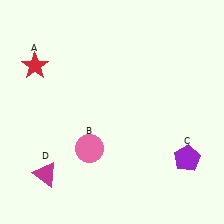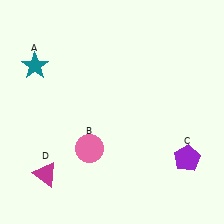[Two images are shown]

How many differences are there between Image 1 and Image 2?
There is 1 difference between the two images.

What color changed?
The star (A) changed from red in Image 1 to teal in Image 2.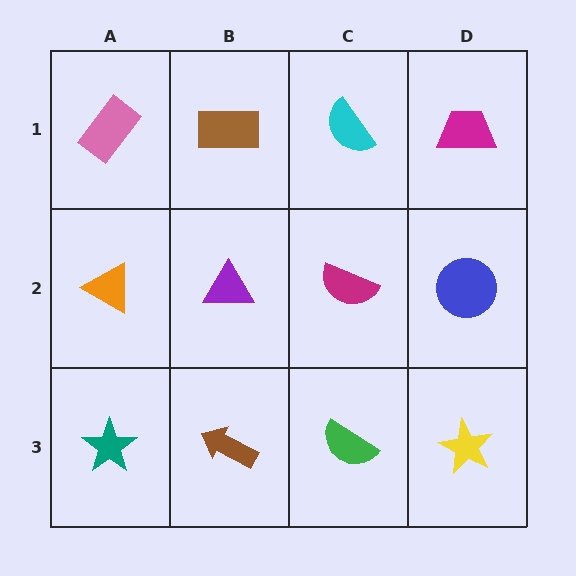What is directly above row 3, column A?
An orange triangle.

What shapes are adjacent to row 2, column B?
A brown rectangle (row 1, column B), a brown arrow (row 3, column B), an orange triangle (row 2, column A), a magenta semicircle (row 2, column C).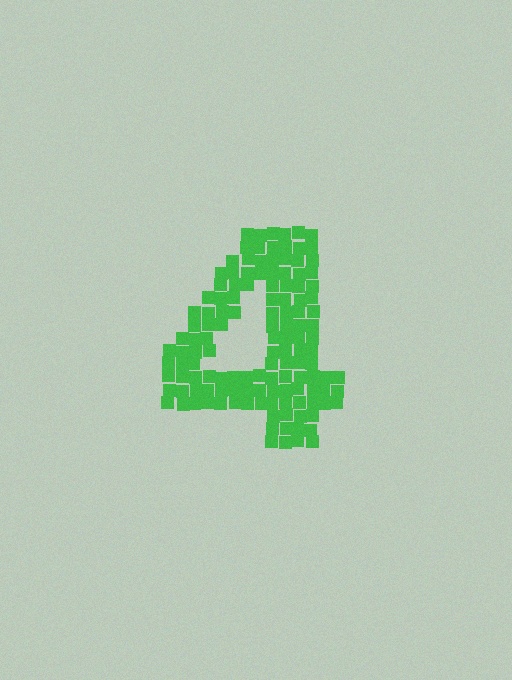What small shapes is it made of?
It is made of small squares.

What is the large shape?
The large shape is the digit 4.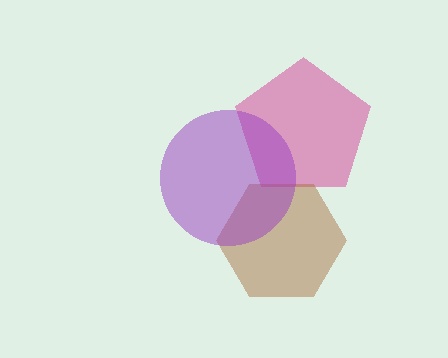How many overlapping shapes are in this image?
There are 3 overlapping shapes in the image.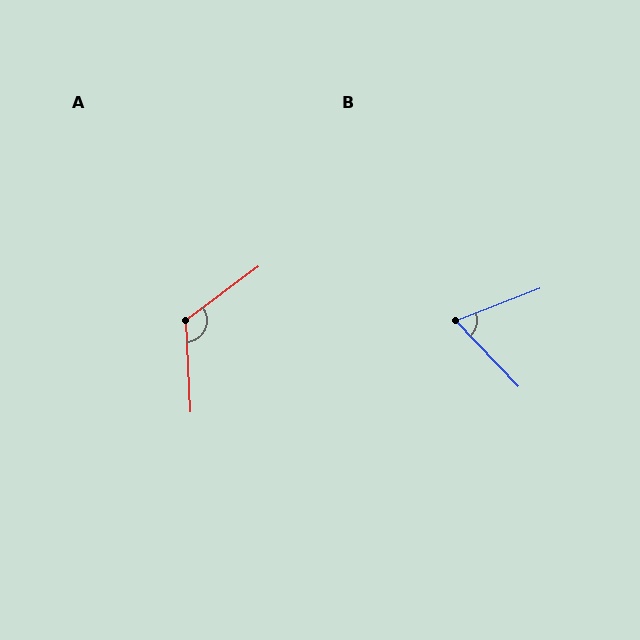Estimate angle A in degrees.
Approximately 124 degrees.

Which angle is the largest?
A, at approximately 124 degrees.